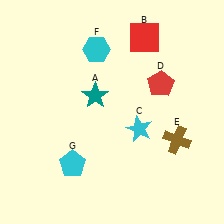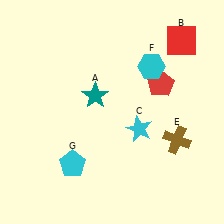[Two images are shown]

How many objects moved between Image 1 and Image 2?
2 objects moved between the two images.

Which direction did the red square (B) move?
The red square (B) moved right.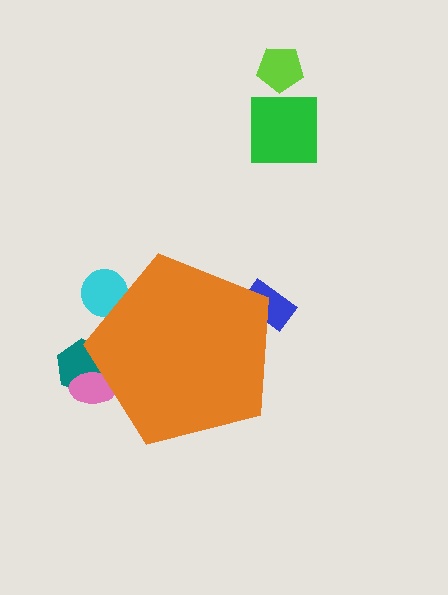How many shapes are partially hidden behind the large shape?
4 shapes are partially hidden.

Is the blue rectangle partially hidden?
Yes, the blue rectangle is partially hidden behind the orange pentagon.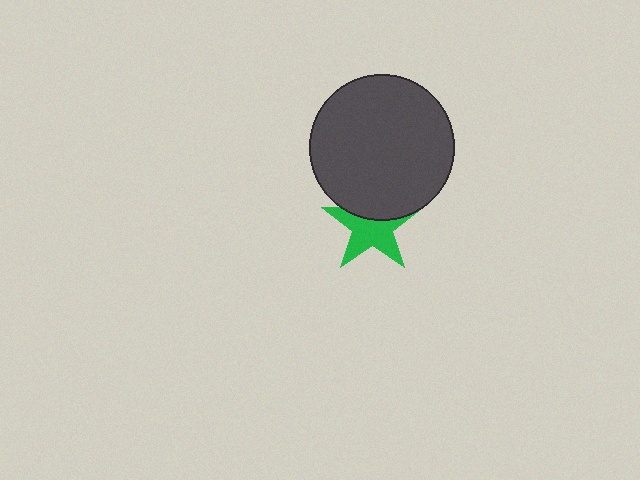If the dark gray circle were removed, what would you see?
You would see the complete green star.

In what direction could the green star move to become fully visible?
The green star could move down. That would shift it out from behind the dark gray circle entirely.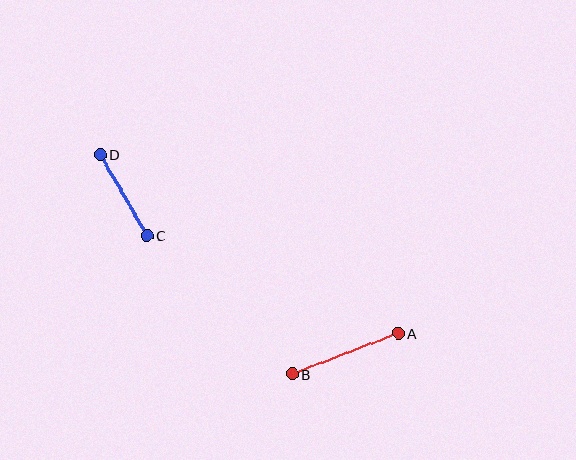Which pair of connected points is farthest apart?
Points A and B are farthest apart.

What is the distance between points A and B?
The distance is approximately 113 pixels.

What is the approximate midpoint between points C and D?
The midpoint is at approximately (124, 195) pixels.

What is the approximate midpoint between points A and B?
The midpoint is at approximately (345, 354) pixels.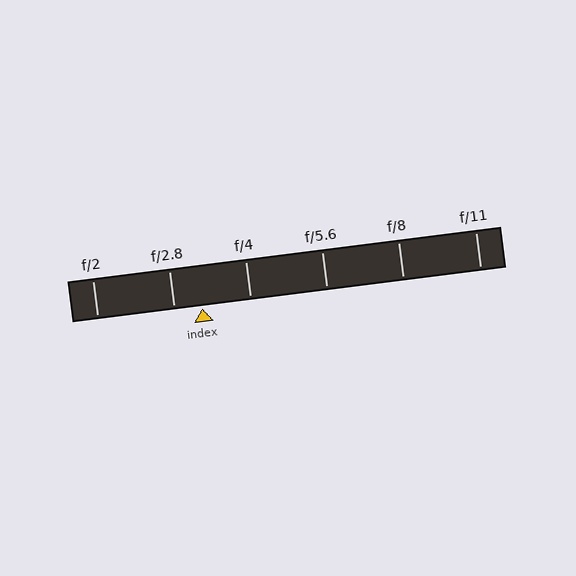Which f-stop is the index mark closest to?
The index mark is closest to f/2.8.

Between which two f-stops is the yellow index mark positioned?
The index mark is between f/2.8 and f/4.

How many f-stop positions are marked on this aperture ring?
There are 6 f-stop positions marked.